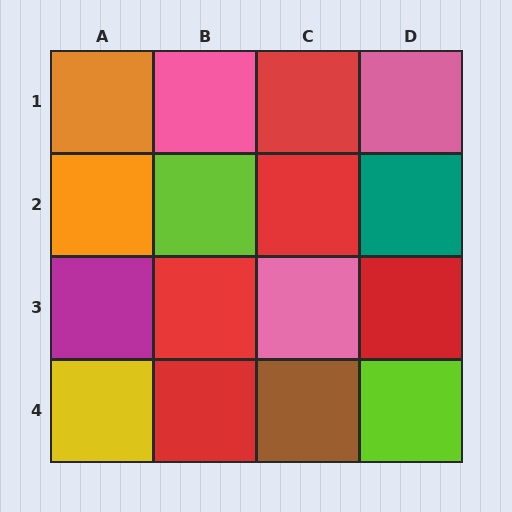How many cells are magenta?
1 cell is magenta.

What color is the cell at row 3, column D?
Red.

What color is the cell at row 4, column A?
Yellow.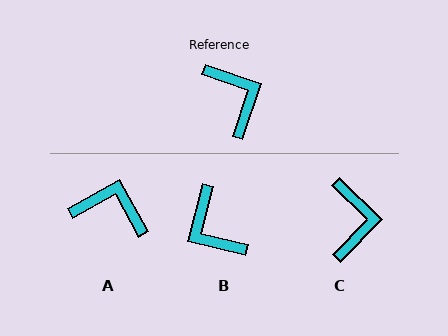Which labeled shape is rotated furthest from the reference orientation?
B, about 175 degrees away.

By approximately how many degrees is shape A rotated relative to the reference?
Approximately 47 degrees counter-clockwise.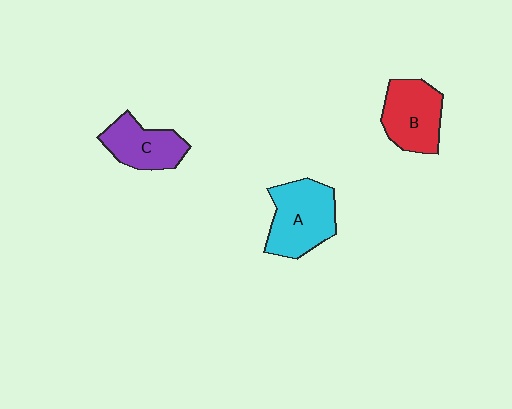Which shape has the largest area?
Shape A (cyan).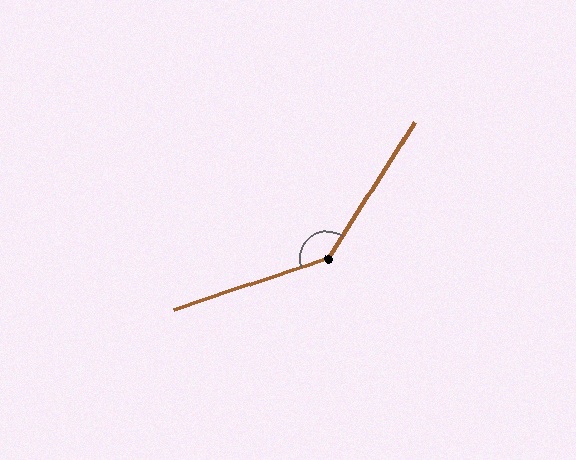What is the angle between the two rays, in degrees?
Approximately 141 degrees.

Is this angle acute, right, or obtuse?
It is obtuse.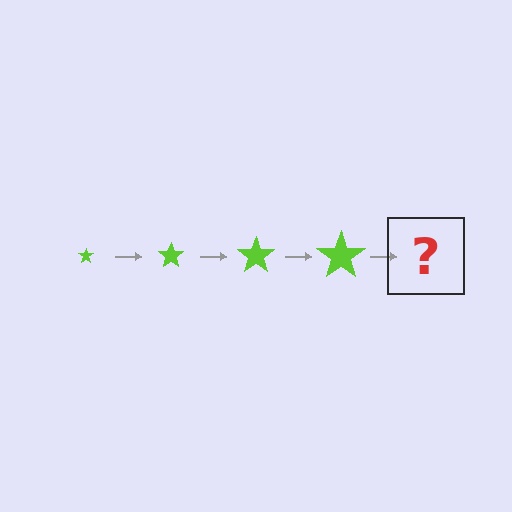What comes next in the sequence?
The next element should be a lime star, larger than the previous one.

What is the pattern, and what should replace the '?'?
The pattern is that the star gets progressively larger each step. The '?' should be a lime star, larger than the previous one.